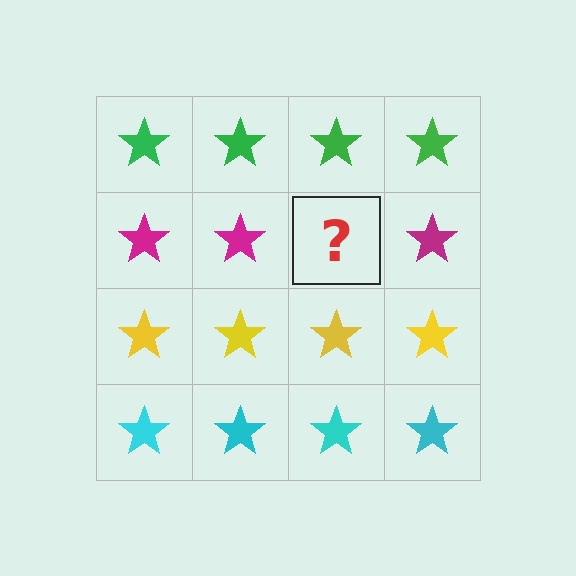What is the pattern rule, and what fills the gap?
The rule is that each row has a consistent color. The gap should be filled with a magenta star.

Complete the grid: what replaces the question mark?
The question mark should be replaced with a magenta star.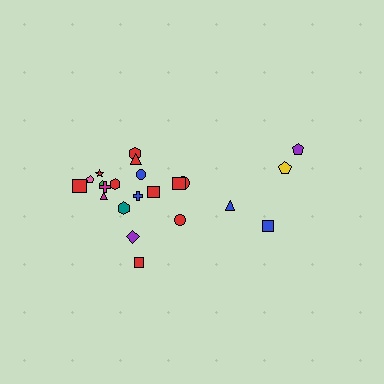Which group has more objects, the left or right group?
The left group.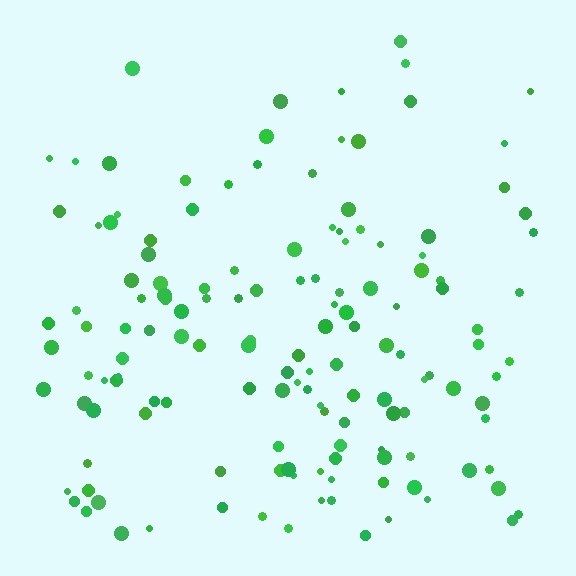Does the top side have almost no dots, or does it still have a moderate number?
Still a moderate number, just noticeably fewer than the bottom.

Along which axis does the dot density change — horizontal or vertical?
Vertical.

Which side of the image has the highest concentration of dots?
The bottom.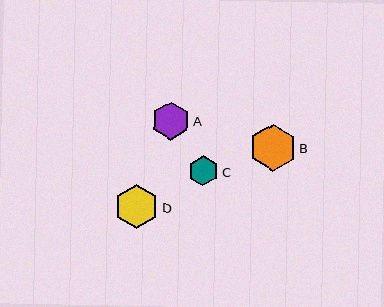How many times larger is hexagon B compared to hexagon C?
Hexagon B is approximately 1.6 times the size of hexagon C.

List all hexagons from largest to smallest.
From largest to smallest: B, D, A, C.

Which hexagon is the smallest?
Hexagon C is the smallest with a size of approximately 30 pixels.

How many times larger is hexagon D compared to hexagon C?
Hexagon D is approximately 1.5 times the size of hexagon C.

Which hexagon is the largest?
Hexagon B is the largest with a size of approximately 47 pixels.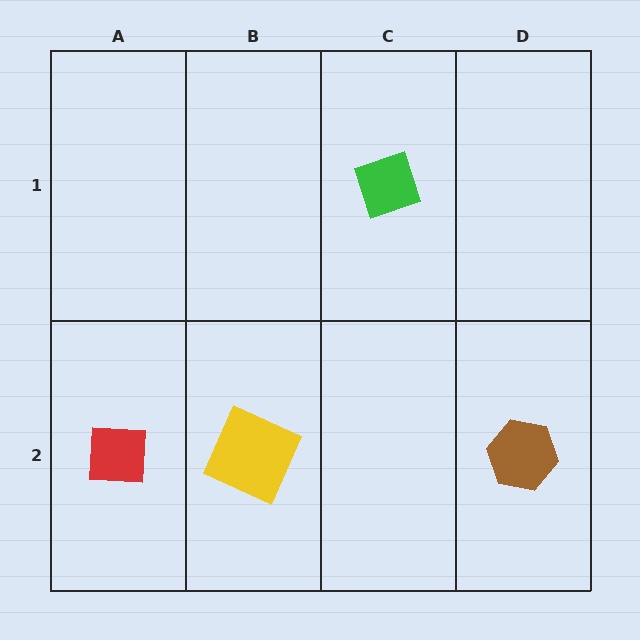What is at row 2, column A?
A red square.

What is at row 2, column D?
A brown hexagon.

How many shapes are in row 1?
1 shape.